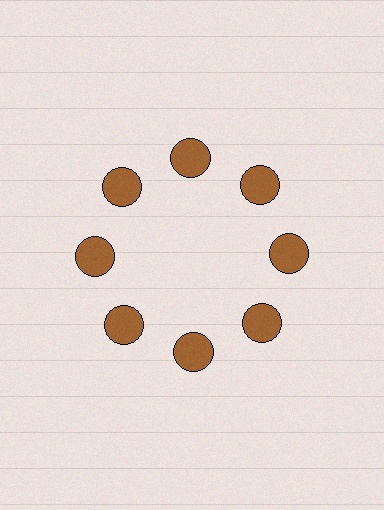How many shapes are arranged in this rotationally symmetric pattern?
There are 8 shapes, arranged in 8 groups of 1.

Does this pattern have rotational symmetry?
Yes, this pattern has 8-fold rotational symmetry. It looks the same after rotating 45 degrees around the center.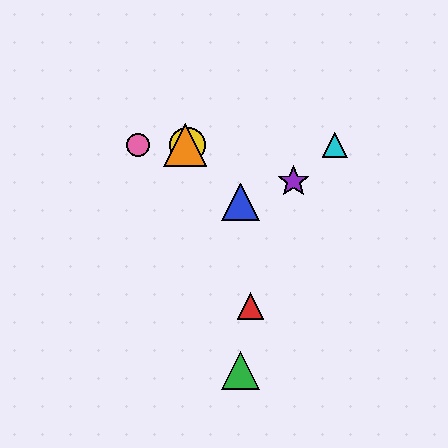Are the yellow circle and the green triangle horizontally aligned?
No, the yellow circle is at y≈145 and the green triangle is at y≈370.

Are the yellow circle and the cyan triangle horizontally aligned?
Yes, both are at y≈145.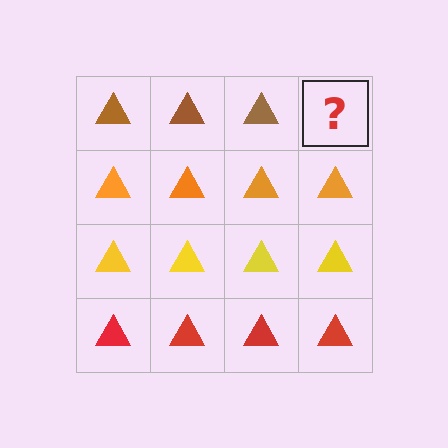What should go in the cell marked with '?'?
The missing cell should contain a brown triangle.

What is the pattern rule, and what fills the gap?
The rule is that each row has a consistent color. The gap should be filled with a brown triangle.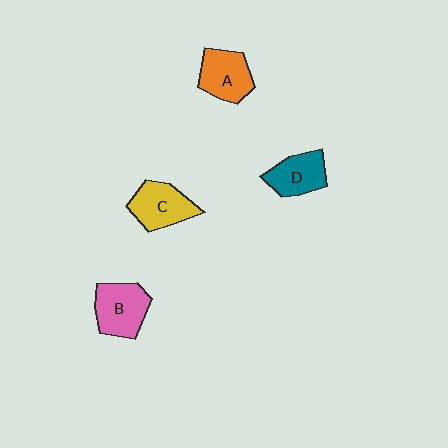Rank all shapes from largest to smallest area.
From largest to smallest: B (pink), C (yellow), A (orange), D (teal).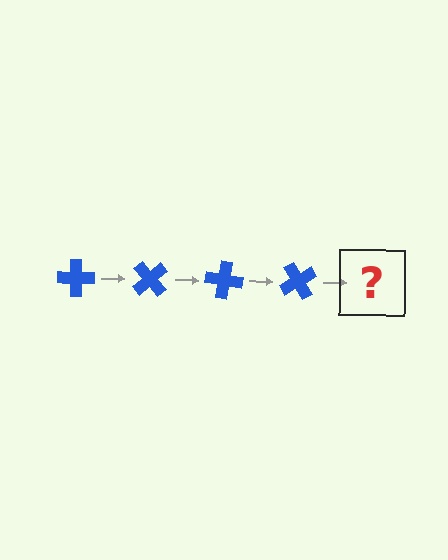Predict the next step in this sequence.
The next step is a blue cross rotated 200 degrees.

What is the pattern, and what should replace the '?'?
The pattern is that the cross rotates 50 degrees each step. The '?' should be a blue cross rotated 200 degrees.